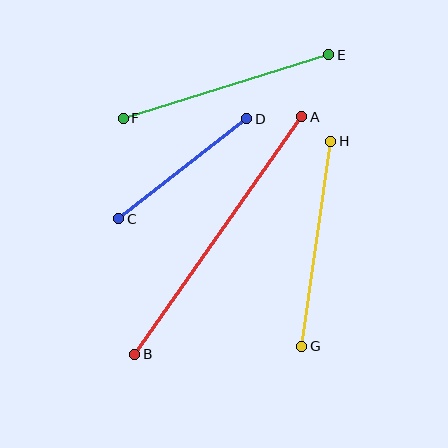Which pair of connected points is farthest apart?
Points A and B are farthest apart.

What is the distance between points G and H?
The distance is approximately 207 pixels.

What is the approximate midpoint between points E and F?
The midpoint is at approximately (226, 86) pixels.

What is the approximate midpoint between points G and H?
The midpoint is at approximately (316, 244) pixels.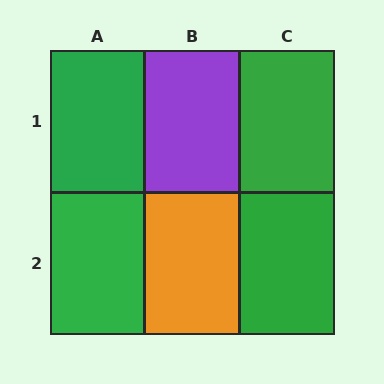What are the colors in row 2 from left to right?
Green, orange, green.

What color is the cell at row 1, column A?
Green.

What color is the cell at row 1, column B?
Purple.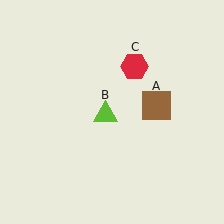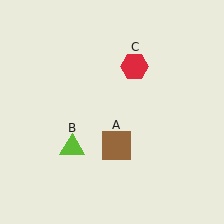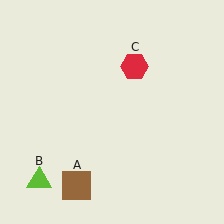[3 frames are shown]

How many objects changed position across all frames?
2 objects changed position: brown square (object A), lime triangle (object B).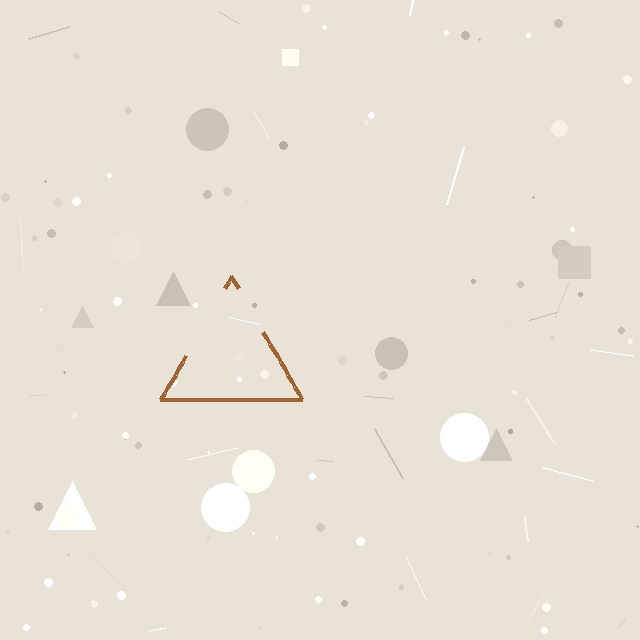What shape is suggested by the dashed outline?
The dashed outline suggests a triangle.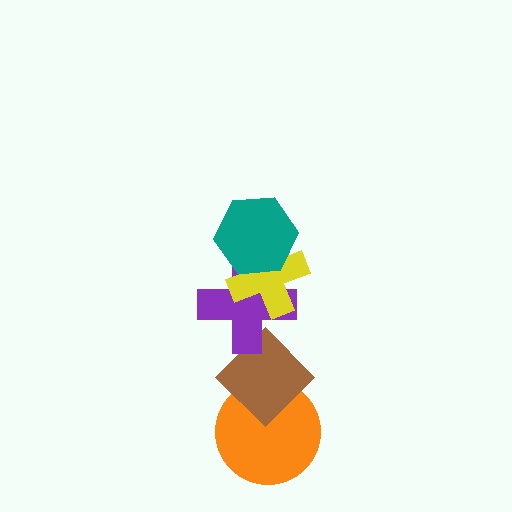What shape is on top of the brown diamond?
The purple cross is on top of the brown diamond.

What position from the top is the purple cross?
The purple cross is 3rd from the top.